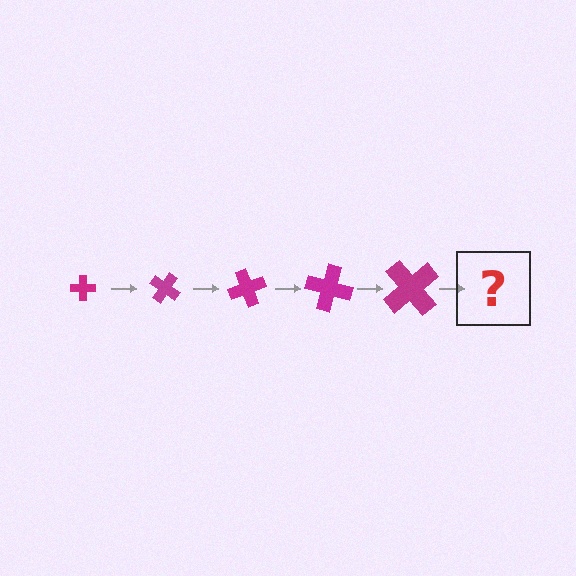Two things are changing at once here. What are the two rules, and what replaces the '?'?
The two rules are that the cross grows larger each step and it rotates 35 degrees each step. The '?' should be a cross, larger than the previous one and rotated 175 degrees from the start.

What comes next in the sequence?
The next element should be a cross, larger than the previous one and rotated 175 degrees from the start.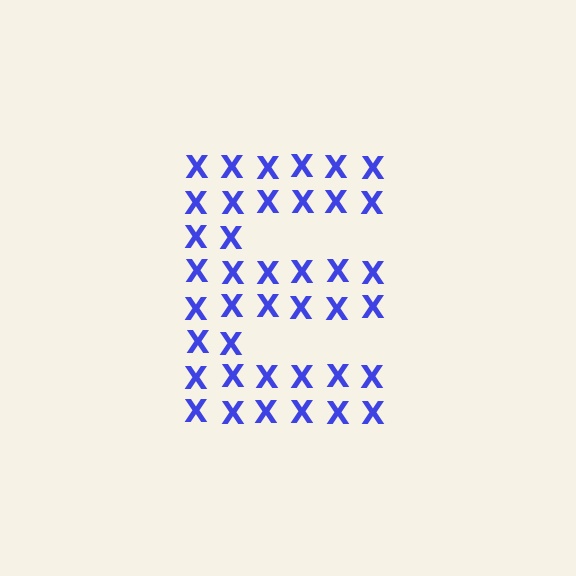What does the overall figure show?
The overall figure shows the letter E.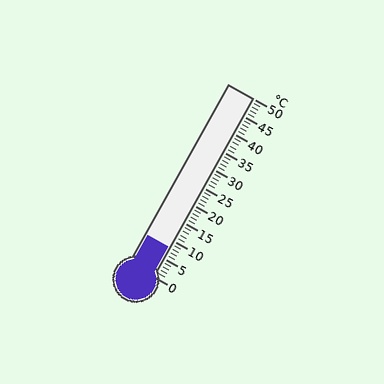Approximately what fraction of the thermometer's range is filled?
The thermometer is filled to approximately 15% of its range.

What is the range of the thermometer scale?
The thermometer scale ranges from 0°C to 50°C.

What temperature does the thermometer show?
The thermometer shows approximately 8°C.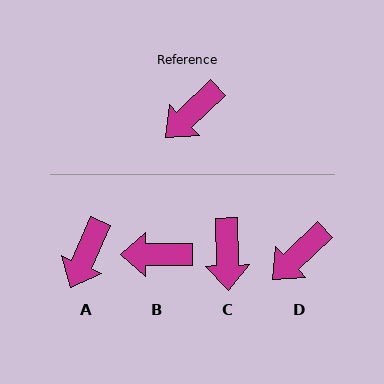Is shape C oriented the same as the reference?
No, it is off by about 48 degrees.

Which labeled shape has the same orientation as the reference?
D.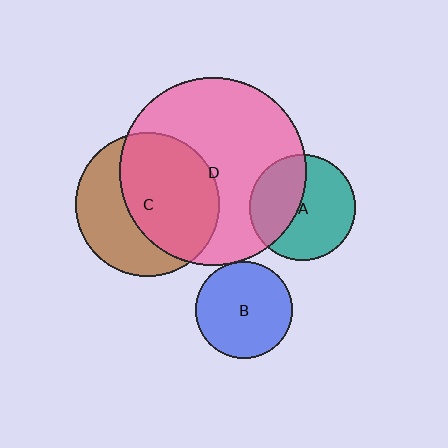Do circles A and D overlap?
Yes.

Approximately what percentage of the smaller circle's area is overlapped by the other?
Approximately 40%.